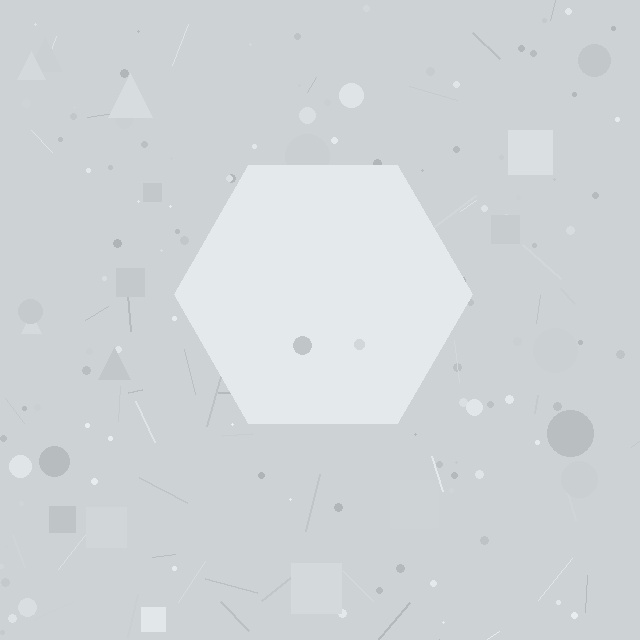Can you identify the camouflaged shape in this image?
The camouflaged shape is a hexagon.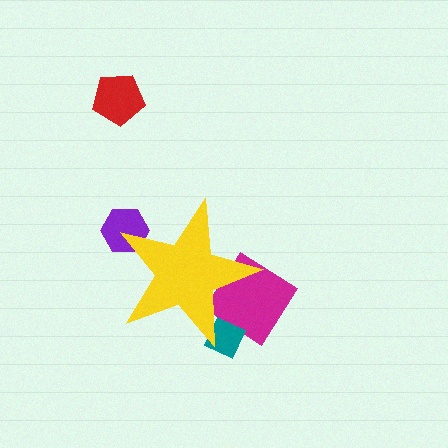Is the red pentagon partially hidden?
No, the red pentagon is fully visible.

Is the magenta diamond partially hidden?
Yes, the magenta diamond is partially hidden behind the yellow star.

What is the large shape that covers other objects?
A yellow star.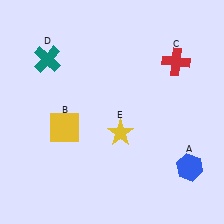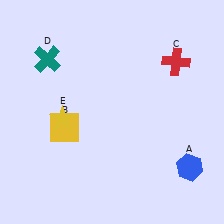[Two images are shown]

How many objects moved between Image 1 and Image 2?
1 object moved between the two images.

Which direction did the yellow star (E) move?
The yellow star (E) moved left.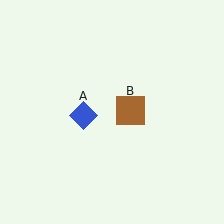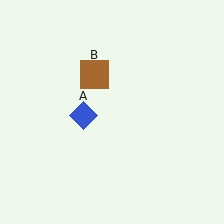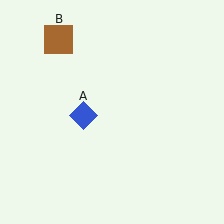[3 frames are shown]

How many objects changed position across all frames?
1 object changed position: brown square (object B).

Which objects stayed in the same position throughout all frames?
Blue diamond (object A) remained stationary.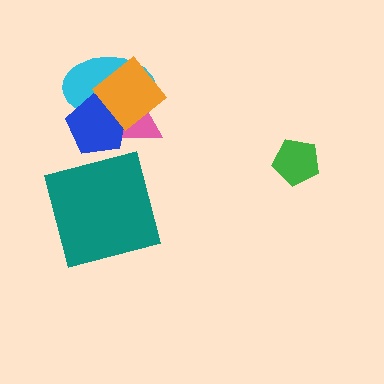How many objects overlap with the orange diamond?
3 objects overlap with the orange diamond.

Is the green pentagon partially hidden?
No, no other shape covers it.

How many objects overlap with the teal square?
0 objects overlap with the teal square.